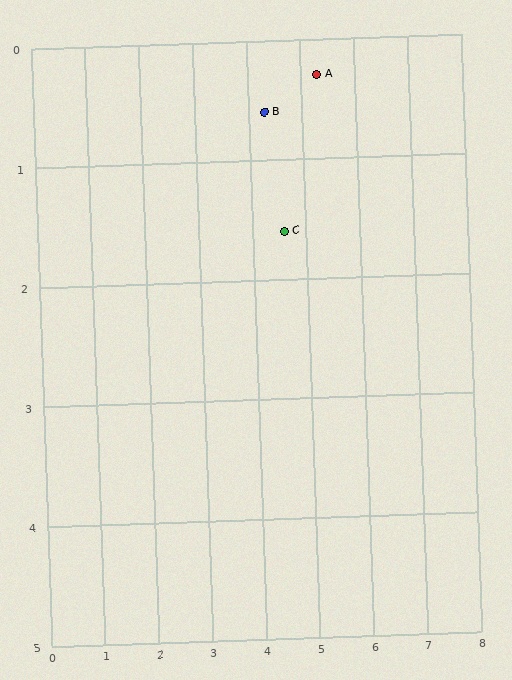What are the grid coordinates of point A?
Point A is at approximately (5.3, 0.3).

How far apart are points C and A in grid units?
Points C and A are about 1.5 grid units apart.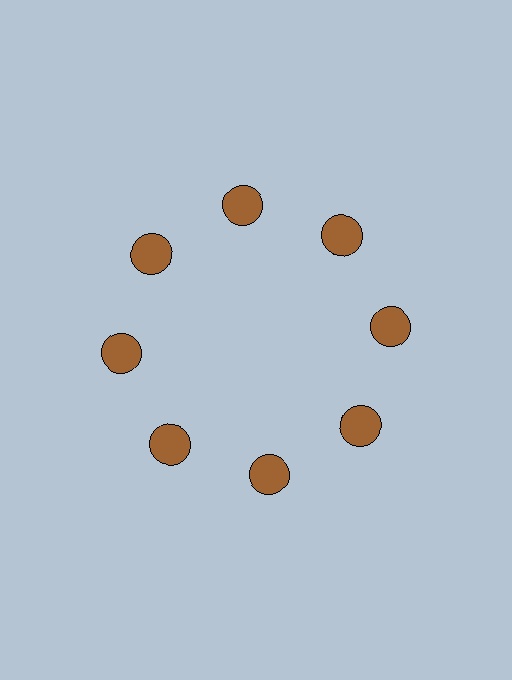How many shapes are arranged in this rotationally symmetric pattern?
There are 8 shapes, arranged in 8 groups of 1.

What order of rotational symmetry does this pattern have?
This pattern has 8-fold rotational symmetry.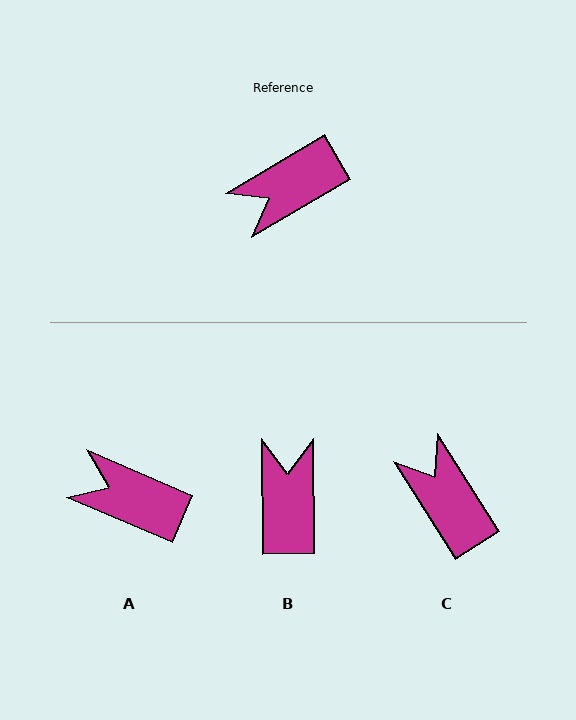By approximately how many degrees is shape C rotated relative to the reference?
Approximately 88 degrees clockwise.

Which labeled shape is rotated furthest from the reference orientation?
B, about 120 degrees away.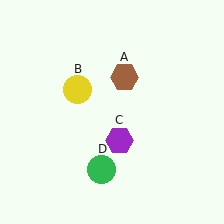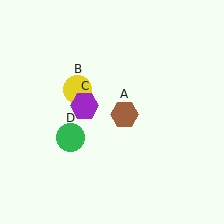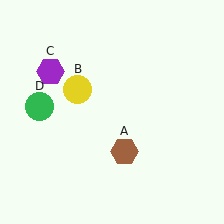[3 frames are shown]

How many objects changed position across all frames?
3 objects changed position: brown hexagon (object A), purple hexagon (object C), green circle (object D).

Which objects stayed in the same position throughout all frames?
Yellow circle (object B) remained stationary.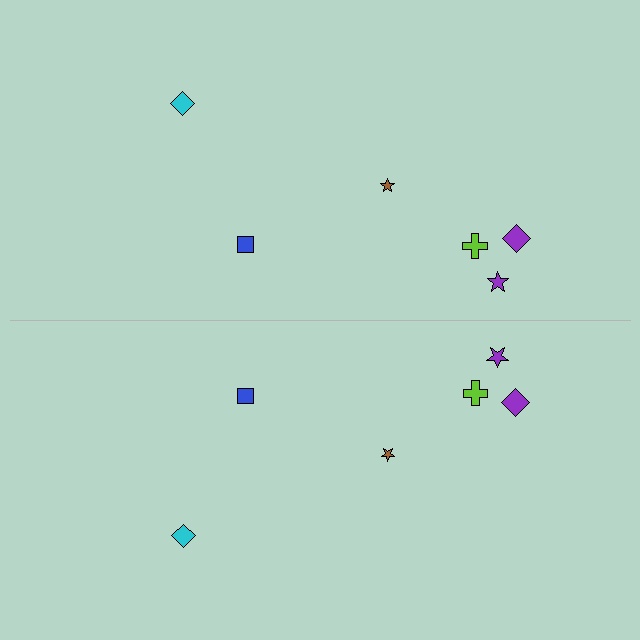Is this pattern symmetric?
Yes, this pattern has bilateral (reflection) symmetry.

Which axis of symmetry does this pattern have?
The pattern has a horizontal axis of symmetry running through the center of the image.